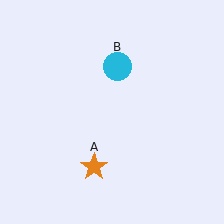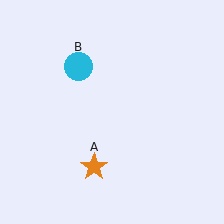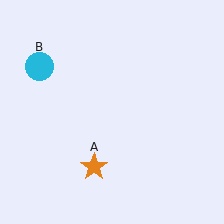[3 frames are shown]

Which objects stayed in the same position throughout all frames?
Orange star (object A) remained stationary.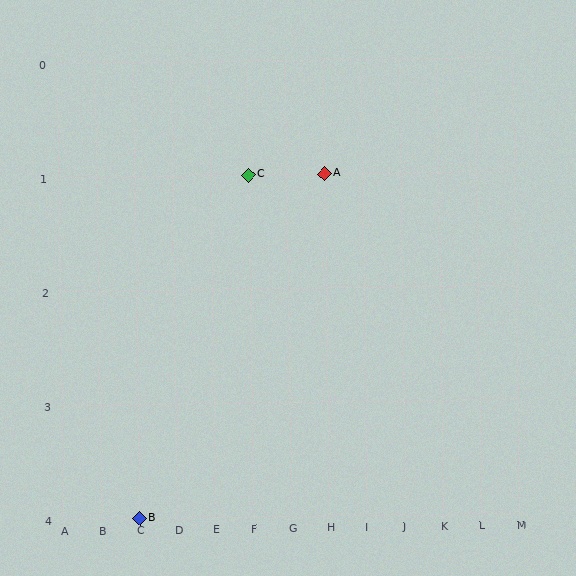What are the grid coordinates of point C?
Point C is at grid coordinates (F, 1).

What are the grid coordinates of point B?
Point B is at grid coordinates (C, 4).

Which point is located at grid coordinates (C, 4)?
Point B is at (C, 4).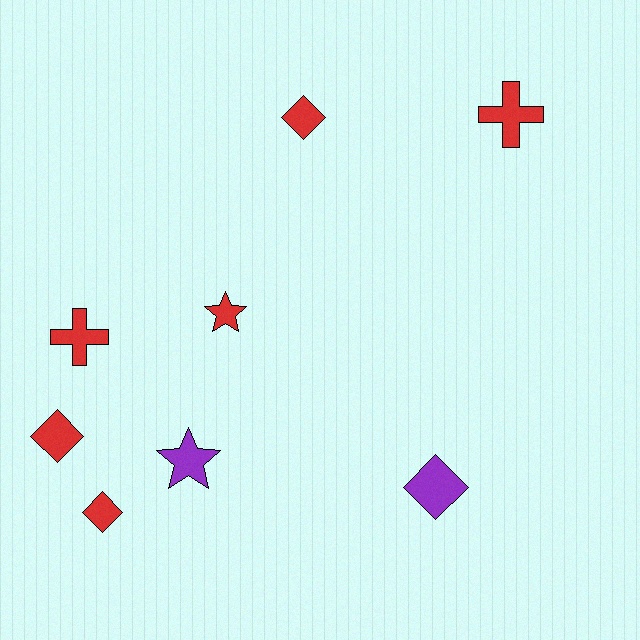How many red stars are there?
There is 1 red star.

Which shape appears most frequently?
Diamond, with 4 objects.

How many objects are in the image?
There are 8 objects.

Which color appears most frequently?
Red, with 6 objects.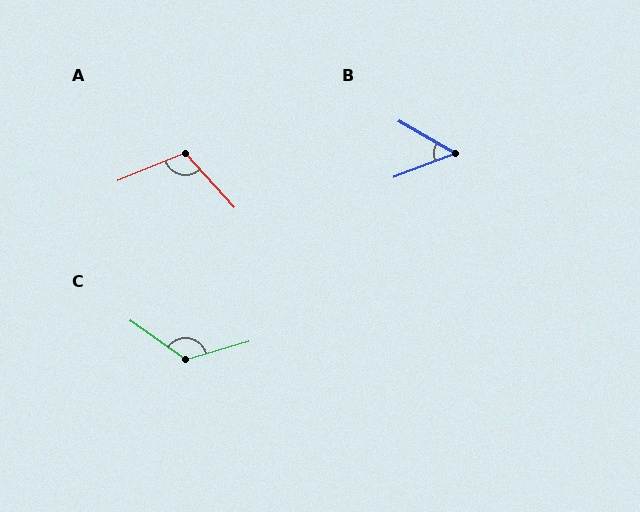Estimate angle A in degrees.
Approximately 110 degrees.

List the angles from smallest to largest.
B (51°), A (110°), C (128°).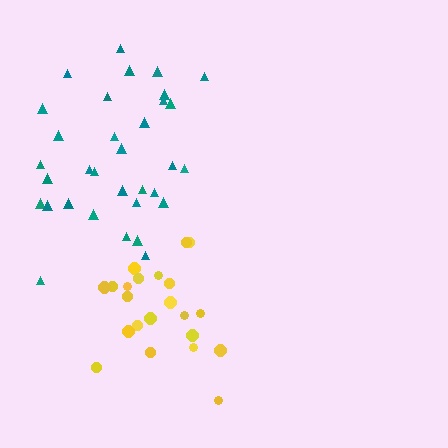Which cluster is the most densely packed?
Teal.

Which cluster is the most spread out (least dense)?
Yellow.